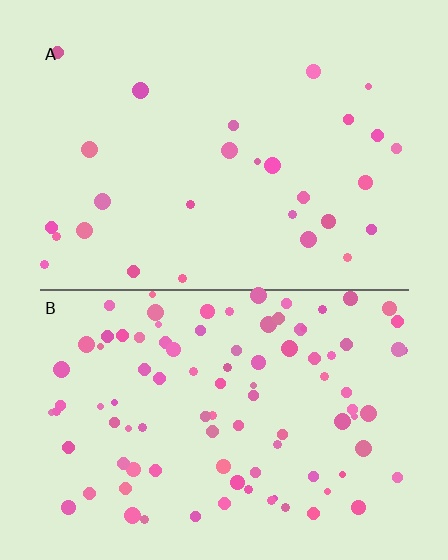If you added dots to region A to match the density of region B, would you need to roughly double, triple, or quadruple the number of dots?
Approximately triple.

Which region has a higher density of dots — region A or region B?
B (the bottom).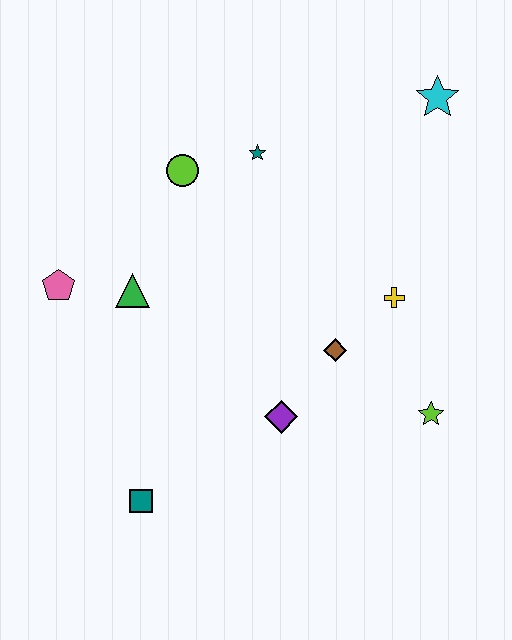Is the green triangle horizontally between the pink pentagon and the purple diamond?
Yes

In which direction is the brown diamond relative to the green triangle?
The brown diamond is to the right of the green triangle.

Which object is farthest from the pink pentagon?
The cyan star is farthest from the pink pentagon.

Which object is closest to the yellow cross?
The brown diamond is closest to the yellow cross.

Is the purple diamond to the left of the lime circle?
No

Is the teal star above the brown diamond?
Yes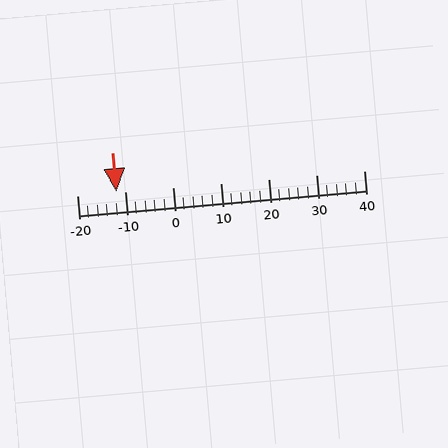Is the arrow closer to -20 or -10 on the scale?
The arrow is closer to -10.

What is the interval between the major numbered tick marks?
The major tick marks are spaced 10 units apart.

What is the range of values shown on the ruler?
The ruler shows values from -20 to 40.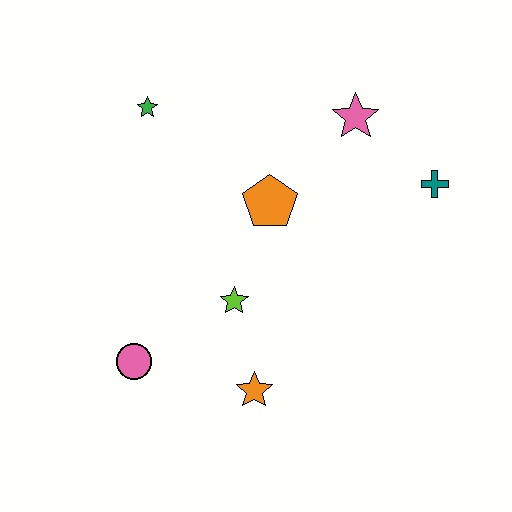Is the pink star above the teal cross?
Yes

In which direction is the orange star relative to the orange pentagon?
The orange star is below the orange pentagon.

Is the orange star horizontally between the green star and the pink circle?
No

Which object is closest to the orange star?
The lime star is closest to the orange star.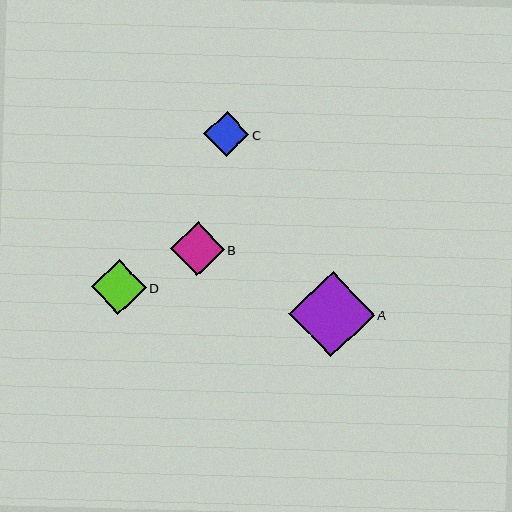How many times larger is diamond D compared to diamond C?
Diamond D is approximately 1.2 times the size of diamond C.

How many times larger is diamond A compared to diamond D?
Diamond A is approximately 1.6 times the size of diamond D.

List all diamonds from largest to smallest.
From largest to smallest: A, D, B, C.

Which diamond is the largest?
Diamond A is the largest with a size of approximately 85 pixels.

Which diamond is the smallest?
Diamond C is the smallest with a size of approximately 45 pixels.